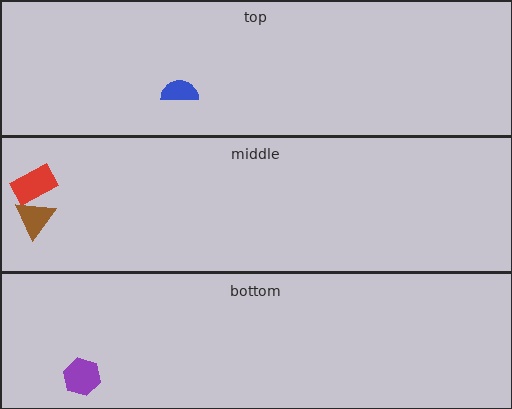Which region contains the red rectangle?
The middle region.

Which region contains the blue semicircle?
The top region.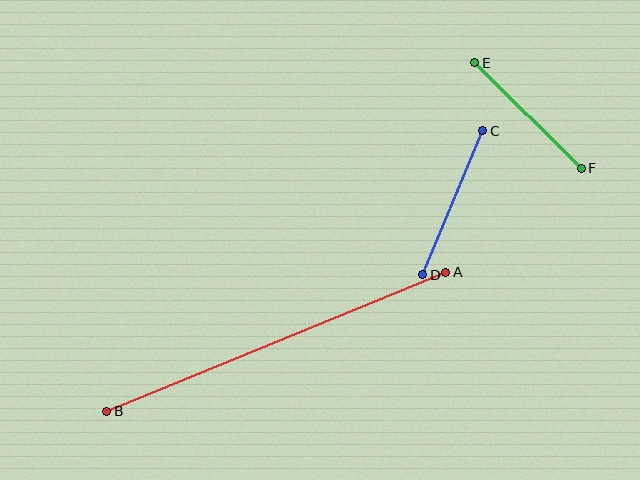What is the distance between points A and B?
The distance is approximately 366 pixels.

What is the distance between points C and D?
The distance is approximately 156 pixels.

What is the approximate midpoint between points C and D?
The midpoint is at approximately (453, 203) pixels.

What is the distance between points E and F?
The distance is approximately 150 pixels.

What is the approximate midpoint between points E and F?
The midpoint is at approximately (528, 116) pixels.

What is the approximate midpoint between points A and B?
The midpoint is at approximately (276, 342) pixels.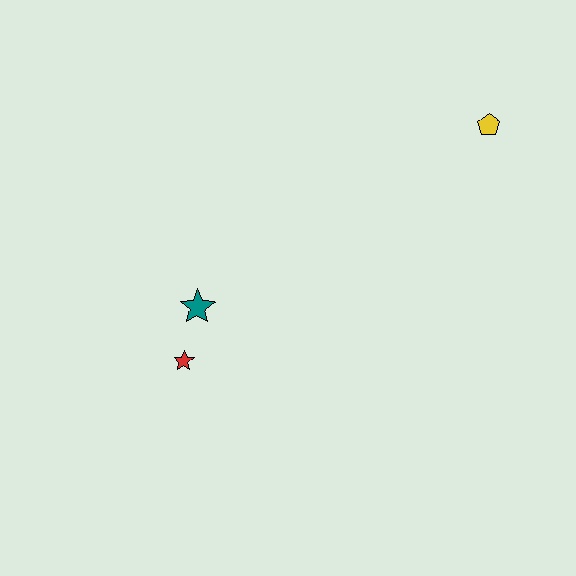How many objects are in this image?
There are 3 objects.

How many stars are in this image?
There are 2 stars.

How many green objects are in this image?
There are no green objects.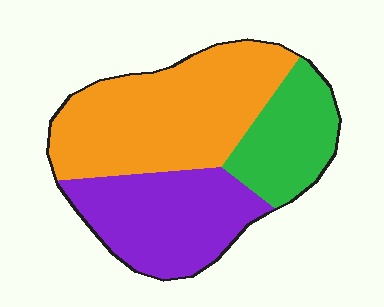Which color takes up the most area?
Orange, at roughly 45%.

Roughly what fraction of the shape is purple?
Purple takes up between a sixth and a third of the shape.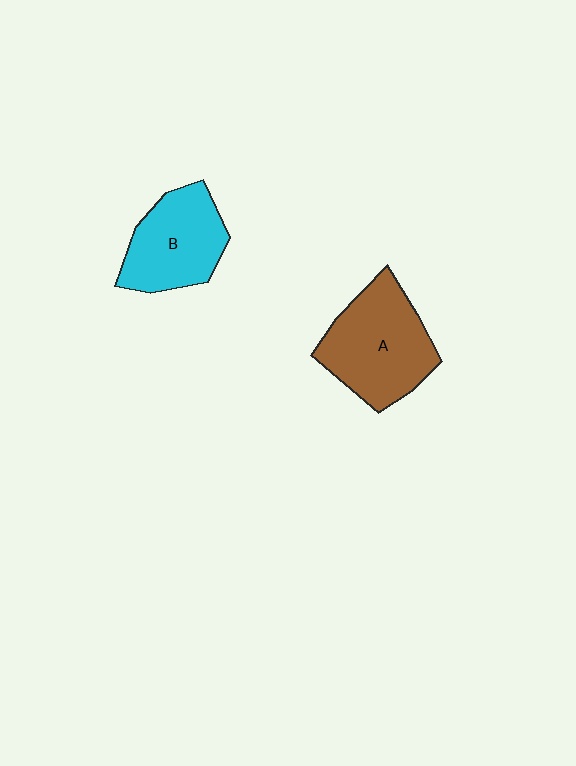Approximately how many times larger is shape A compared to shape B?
Approximately 1.2 times.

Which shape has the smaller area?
Shape B (cyan).